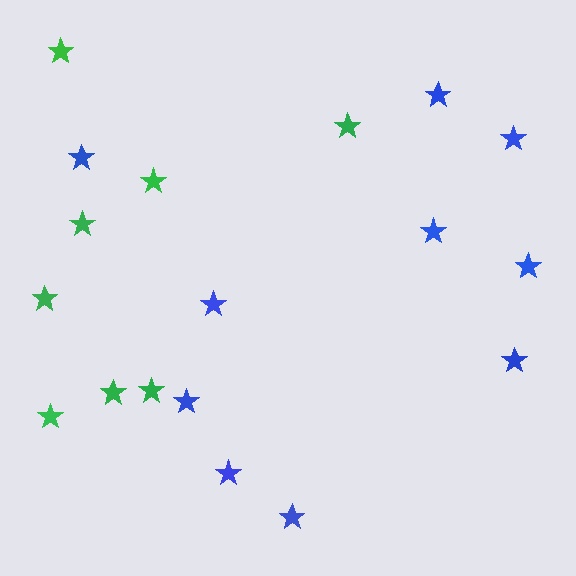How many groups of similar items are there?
There are 2 groups: one group of green stars (8) and one group of blue stars (10).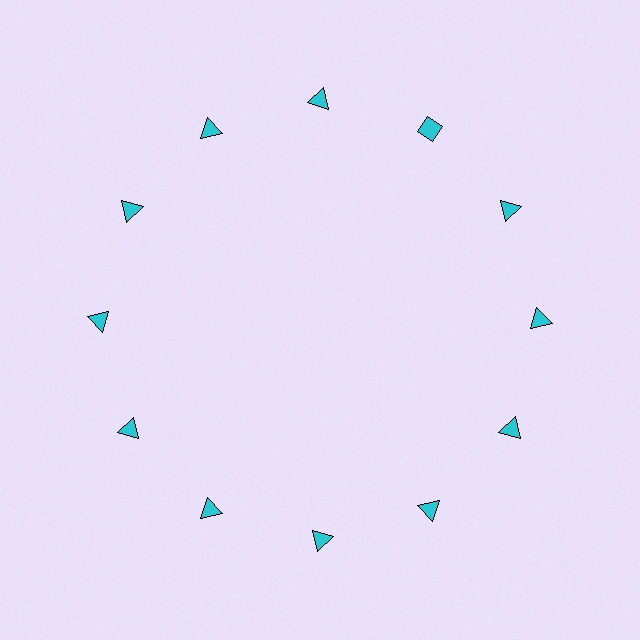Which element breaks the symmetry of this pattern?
The cyan diamond at roughly the 1 o'clock position breaks the symmetry. All other shapes are cyan triangles.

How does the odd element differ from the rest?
It has a different shape: diamond instead of triangle.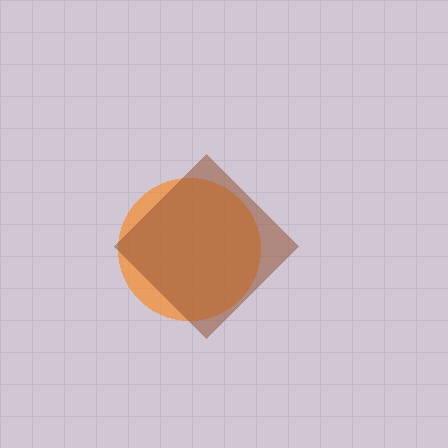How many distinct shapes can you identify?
There are 2 distinct shapes: an orange circle, a brown diamond.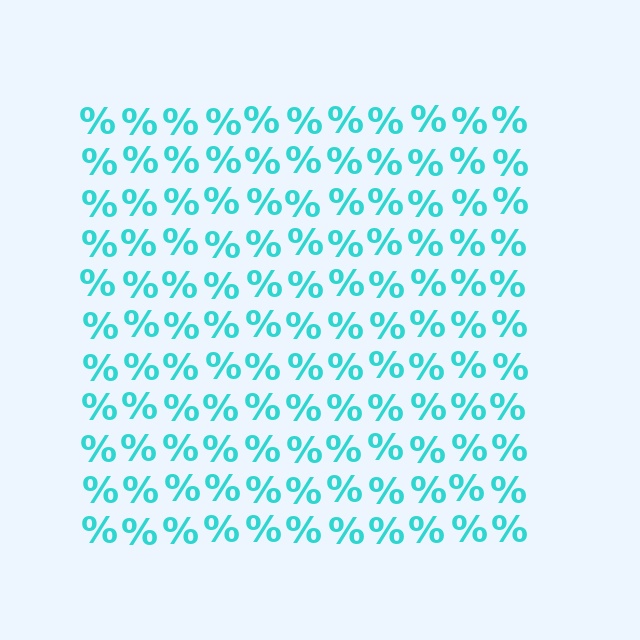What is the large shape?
The large shape is a square.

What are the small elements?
The small elements are percent signs.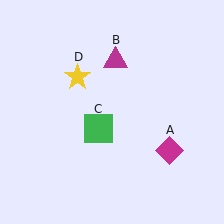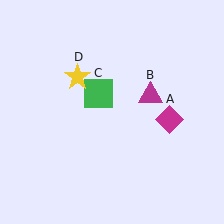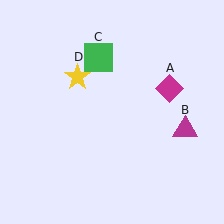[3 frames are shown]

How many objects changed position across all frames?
3 objects changed position: magenta diamond (object A), magenta triangle (object B), green square (object C).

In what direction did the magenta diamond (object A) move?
The magenta diamond (object A) moved up.